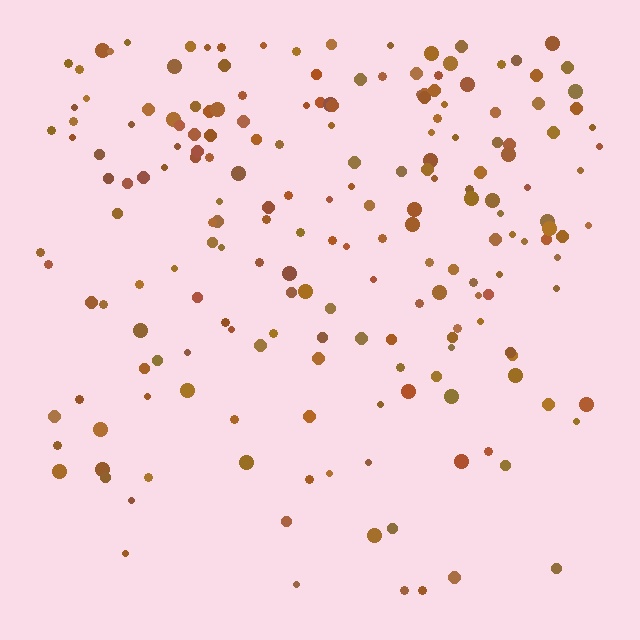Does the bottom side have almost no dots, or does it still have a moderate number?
Still a moderate number, just noticeably fewer than the top.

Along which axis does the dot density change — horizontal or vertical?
Vertical.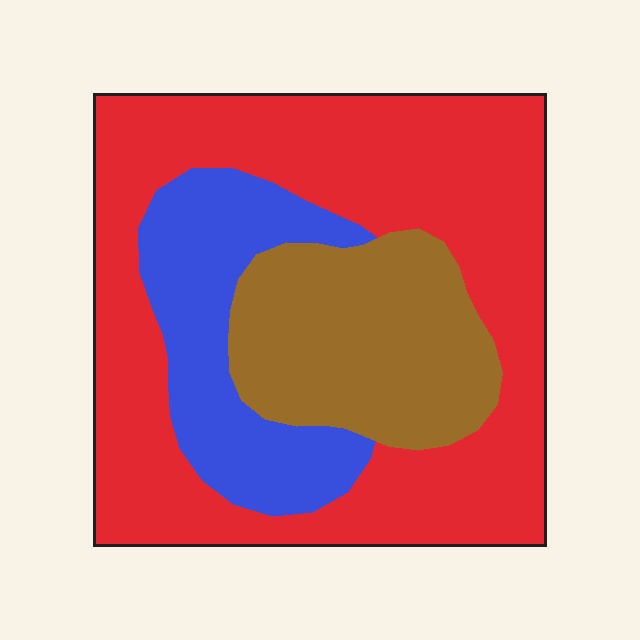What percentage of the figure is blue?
Blue covers about 20% of the figure.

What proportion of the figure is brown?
Brown takes up between a sixth and a third of the figure.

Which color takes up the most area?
Red, at roughly 55%.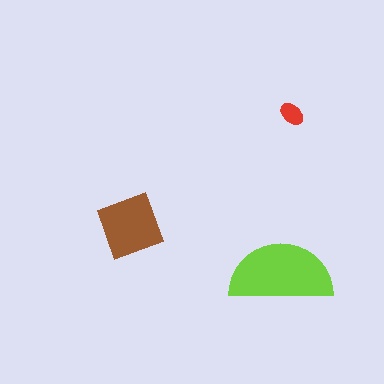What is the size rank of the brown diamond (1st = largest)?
2nd.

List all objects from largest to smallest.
The lime semicircle, the brown diamond, the red ellipse.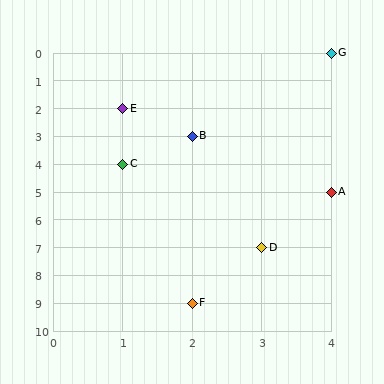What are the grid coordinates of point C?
Point C is at grid coordinates (1, 4).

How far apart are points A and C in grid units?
Points A and C are 3 columns and 1 row apart (about 3.2 grid units diagonally).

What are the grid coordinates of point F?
Point F is at grid coordinates (2, 9).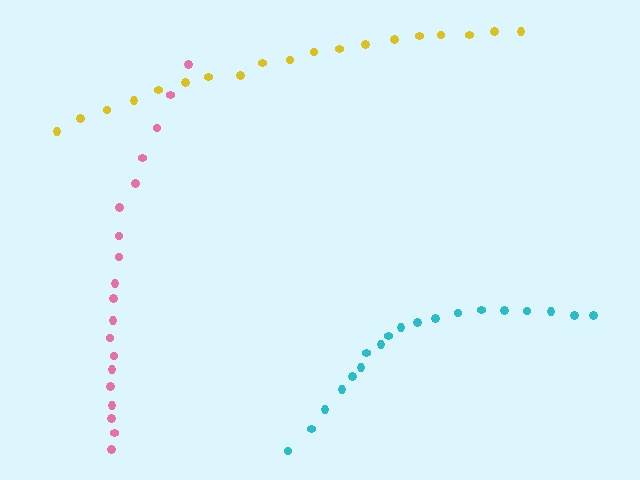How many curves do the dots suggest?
There are 3 distinct paths.